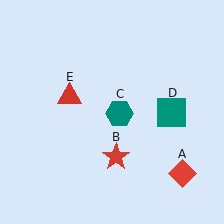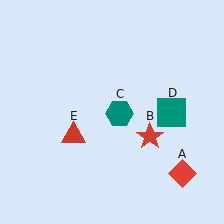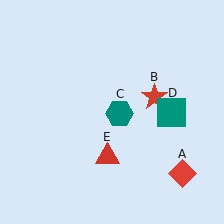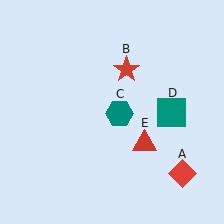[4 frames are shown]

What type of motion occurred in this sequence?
The red star (object B), red triangle (object E) rotated counterclockwise around the center of the scene.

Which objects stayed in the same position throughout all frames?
Red diamond (object A) and teal hexagon (object C) and teal square (object D) remained stationary.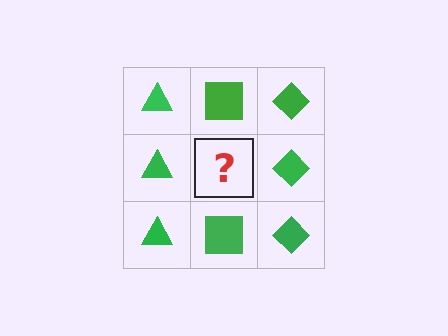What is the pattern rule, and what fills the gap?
The rule is that each column has a consistent shape. The gap should be filled with a green square.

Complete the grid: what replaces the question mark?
The question mark should be replaced with a green square.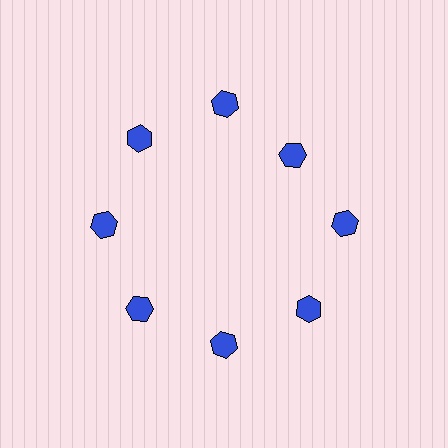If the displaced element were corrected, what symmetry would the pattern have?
It would have 8-fold rotational symmetry — the pattern would map onto itself every 45 degrees.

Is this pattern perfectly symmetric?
No. The 8 blue hexagons are arranged in a ring, but one element near the 2 o'clock position is pulled inward toward the center, breaking the 8-fold rotational symmetry.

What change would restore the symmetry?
The symmetry would be restored by moving it outward, back onto the ring so that all 8 hexagons sit at equal angles and equal distance from the center.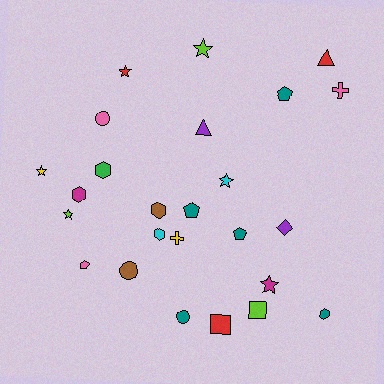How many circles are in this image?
There are 3 circles.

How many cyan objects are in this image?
There are 2 cyan objects.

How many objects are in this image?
There are 25 objects.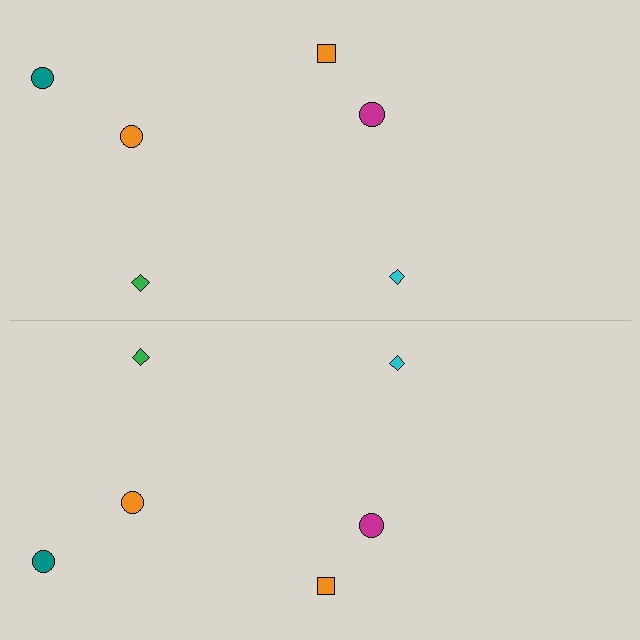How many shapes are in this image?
There are 12 shapes in this image.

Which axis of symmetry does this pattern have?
The pattern has a horizontal axis of symmetry running through the center of the image.